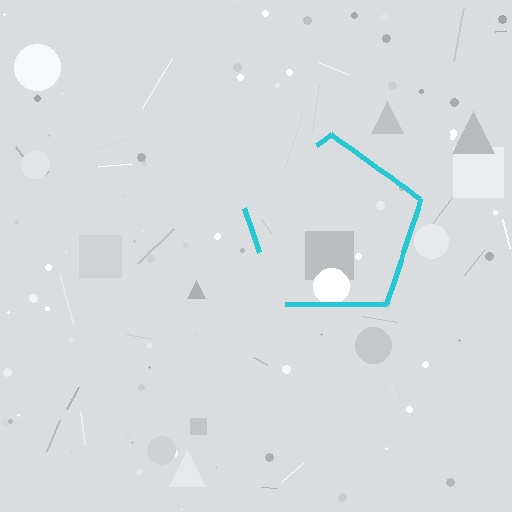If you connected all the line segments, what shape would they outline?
They would outline a pentagon.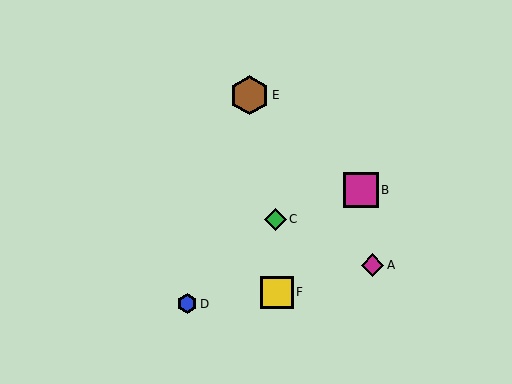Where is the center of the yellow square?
The center of the yellow square is at (277, 292).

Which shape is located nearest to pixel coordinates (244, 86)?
The brown hexagon (labeled E) at (250, 95) is nearest to that location.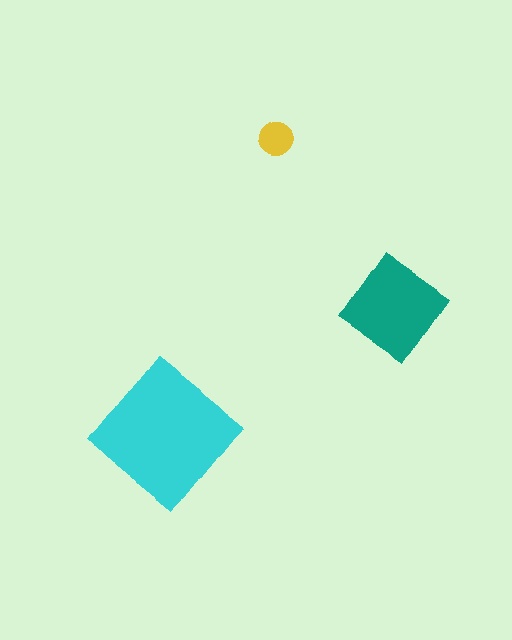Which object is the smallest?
The yellow circle.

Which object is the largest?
The cyan diamond.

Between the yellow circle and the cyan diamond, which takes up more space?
The cyan diamond.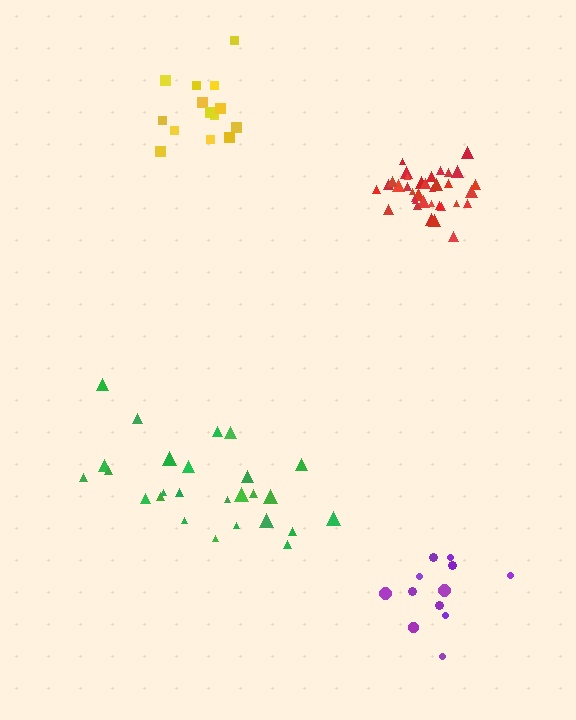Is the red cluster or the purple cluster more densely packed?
Red.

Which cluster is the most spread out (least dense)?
Green.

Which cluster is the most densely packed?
Red.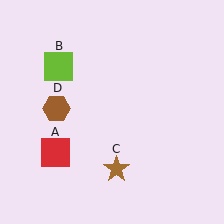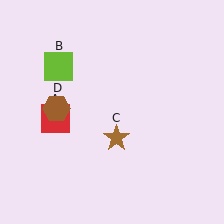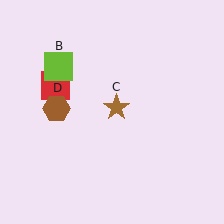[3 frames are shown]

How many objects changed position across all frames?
2 objects changed position: red square (object A), brown star (object C).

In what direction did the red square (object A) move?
The red square (object A) moved up.